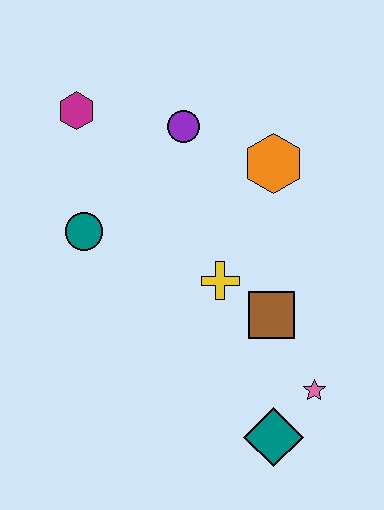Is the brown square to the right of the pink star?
No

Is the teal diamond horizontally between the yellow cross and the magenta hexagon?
No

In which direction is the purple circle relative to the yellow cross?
The purple circle is above the yellow cross.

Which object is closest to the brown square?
The yellow cross is closest to the brown square.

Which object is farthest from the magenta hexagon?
The teal diamond is farthest from the magenta hexagon.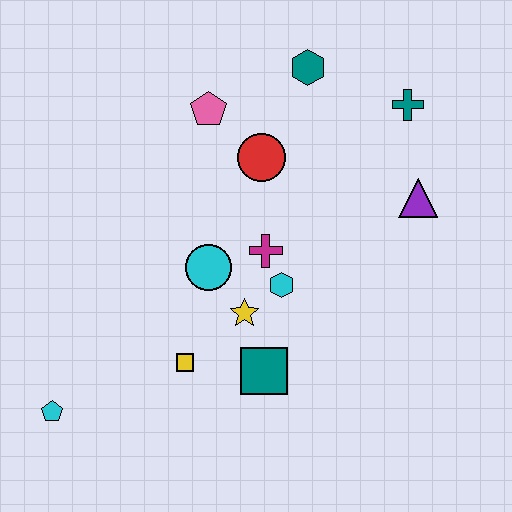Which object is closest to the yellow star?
The cyan hexagon is closest to the yellow star.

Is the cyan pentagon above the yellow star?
No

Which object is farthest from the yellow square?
The teal cross is farthest from the yellow square.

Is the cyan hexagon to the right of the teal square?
Yes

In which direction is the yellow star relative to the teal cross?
The yellow star is below the teal cross.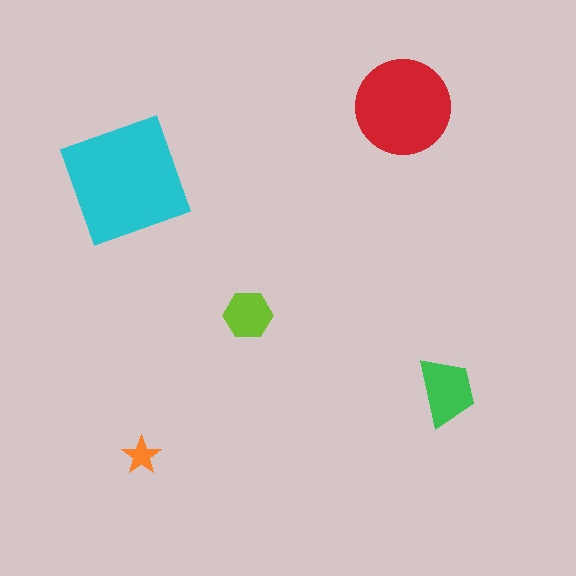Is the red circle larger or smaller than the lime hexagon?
Larger.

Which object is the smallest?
The orange star.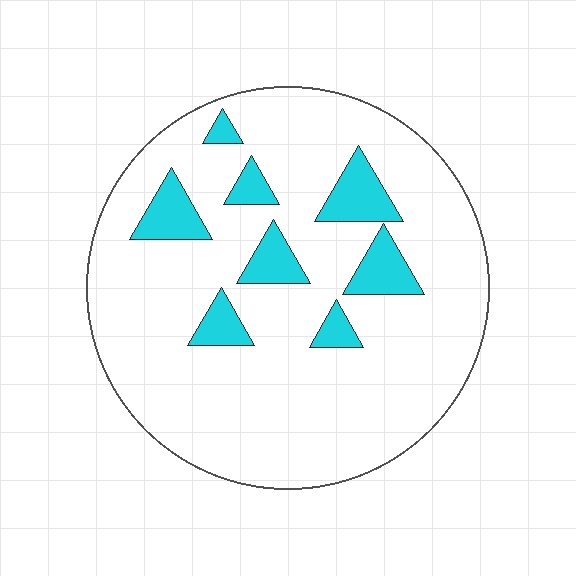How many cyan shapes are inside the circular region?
8.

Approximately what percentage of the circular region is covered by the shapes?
Approximately 15%.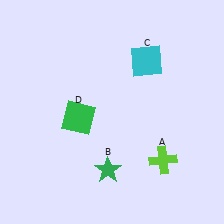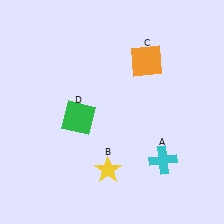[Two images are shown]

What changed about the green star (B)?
In Image 1, B is green. In Image 2, it changed to yellow.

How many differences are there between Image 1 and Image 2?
There are 3 differences between the two images.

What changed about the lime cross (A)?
In Image 1, A is lime. In Image 2, it changed to cyan.